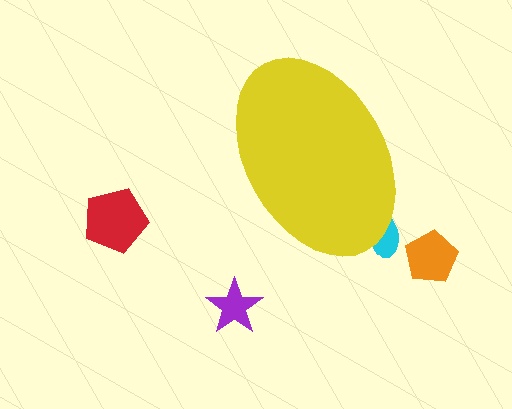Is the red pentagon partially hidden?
No, the red pentagon is fully visible.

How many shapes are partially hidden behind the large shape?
1 shape is partially hidden.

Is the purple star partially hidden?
No, the purple star is fully visible.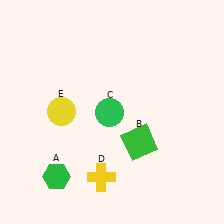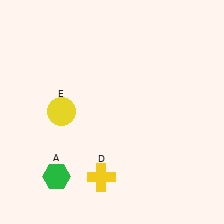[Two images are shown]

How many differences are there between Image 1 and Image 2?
There are 2 differences between the two images.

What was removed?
The green square (B), the green circle (C) were removed in Image 2.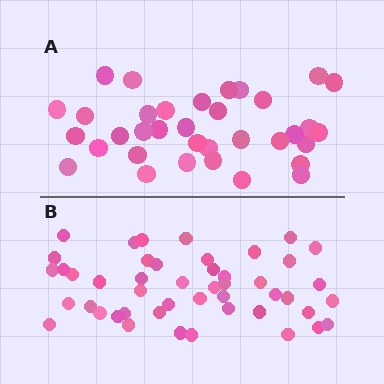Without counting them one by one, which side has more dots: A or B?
Region B (the bottom region) has more dots.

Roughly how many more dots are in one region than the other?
Region B has roughly 12 or so more dots than region A.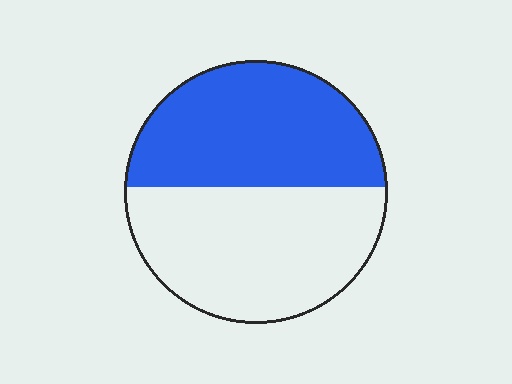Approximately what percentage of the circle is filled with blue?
Approximately 50%.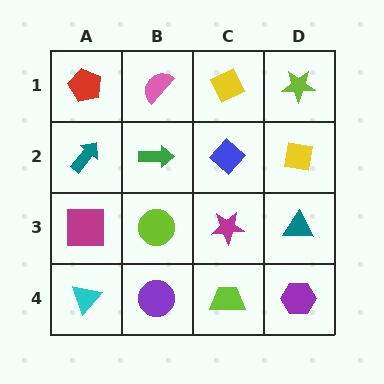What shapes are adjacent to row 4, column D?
A teal triangle (row 3, column D), a lime trapezoid (row 4, column C).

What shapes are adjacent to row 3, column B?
A green arrow (row 2, column B), a purple circle (row 4, column B), a magenta square (row 3, column A), a magenta star (row 3, column C).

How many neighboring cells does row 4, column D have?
2.